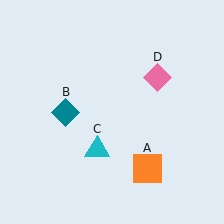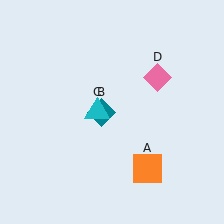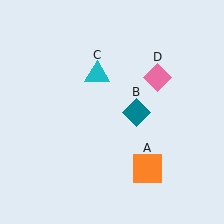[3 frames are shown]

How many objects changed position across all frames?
2 objects changed position: teal diamond (object B), cyan triangle (object C).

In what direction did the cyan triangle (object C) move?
The cyan triangle (object C) moved up.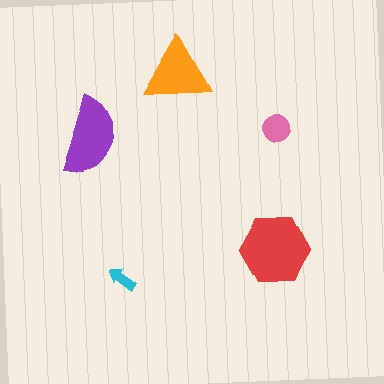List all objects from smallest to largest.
The cyan arrow, the pink circle, the orange triangle, the purple semicircle, the red hexagon.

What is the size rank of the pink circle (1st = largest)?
4th.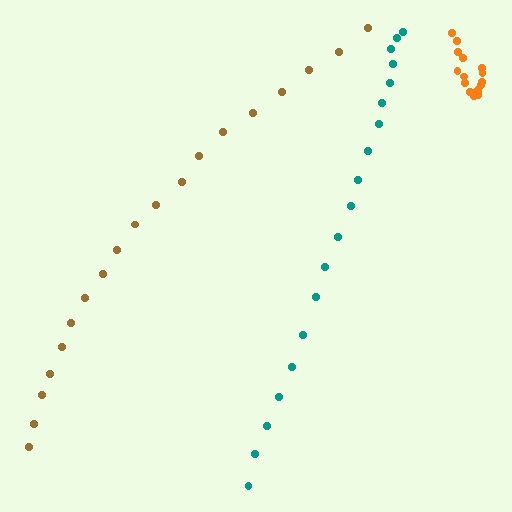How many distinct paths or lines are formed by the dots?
There are 3 distinct paths.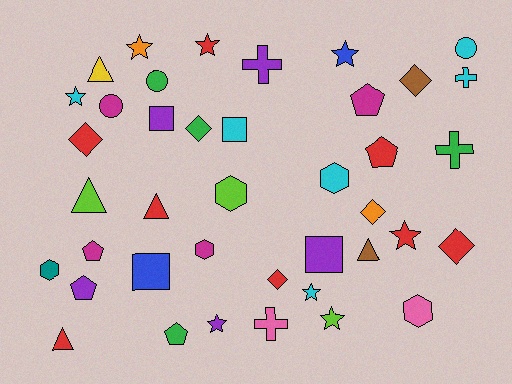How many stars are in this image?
There are 8 stars.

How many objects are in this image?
There are 40 objects.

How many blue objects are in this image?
There are 2 blue objects.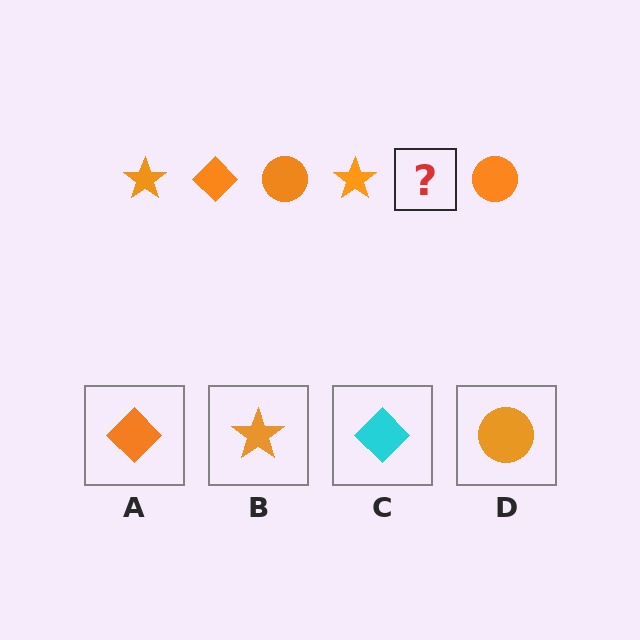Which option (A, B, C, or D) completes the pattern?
A.